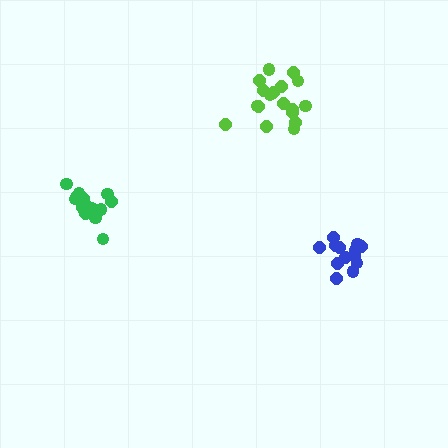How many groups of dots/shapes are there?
There are 3 groups.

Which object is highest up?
The lime cluster is topmost.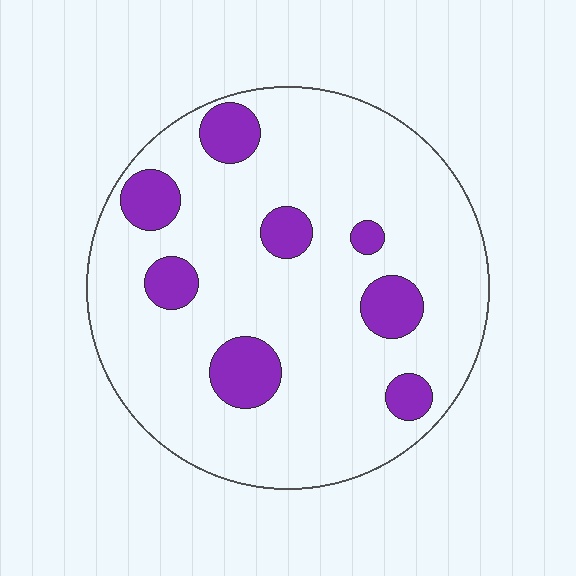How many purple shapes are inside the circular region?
8.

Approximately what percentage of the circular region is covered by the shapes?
Approximately 15%.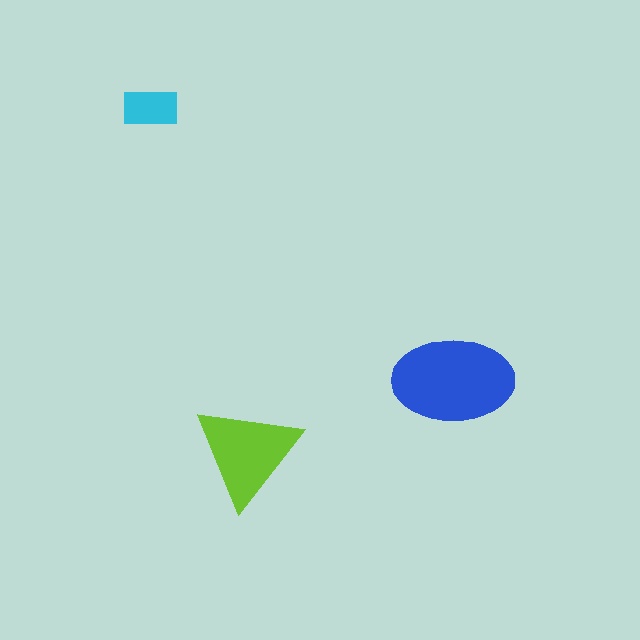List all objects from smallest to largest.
The cyan rectangle, the lime triangle, the blue ellipse.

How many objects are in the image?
There are 3 objects in the image.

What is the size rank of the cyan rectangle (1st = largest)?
3rd.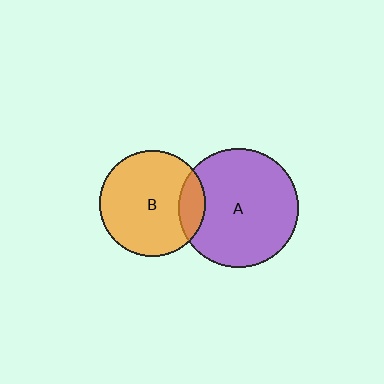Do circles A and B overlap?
Yes.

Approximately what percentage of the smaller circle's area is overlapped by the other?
Approximately 15%.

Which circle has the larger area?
Circle A (purple).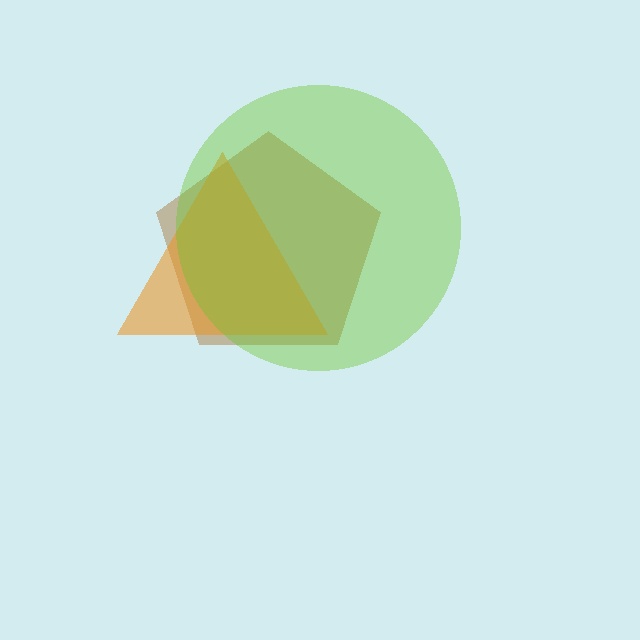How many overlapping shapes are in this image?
There are 3 overlapping shapes in the image.